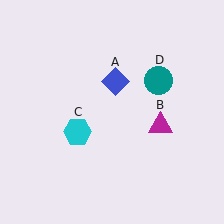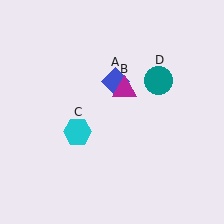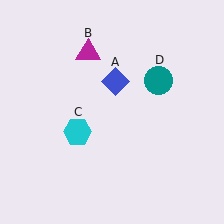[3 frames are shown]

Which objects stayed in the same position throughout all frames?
Blue diamond (object A) and cyan hexagon (object C) and teal circle (object D) remained stationary.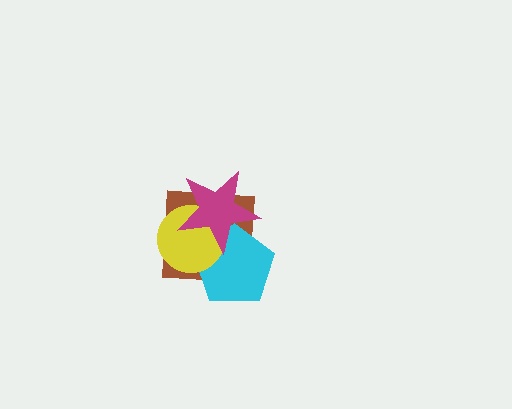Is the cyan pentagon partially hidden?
Yes, it is partially covered by another shape.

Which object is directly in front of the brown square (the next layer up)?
The cyan pentagon is directly in front of the brown square.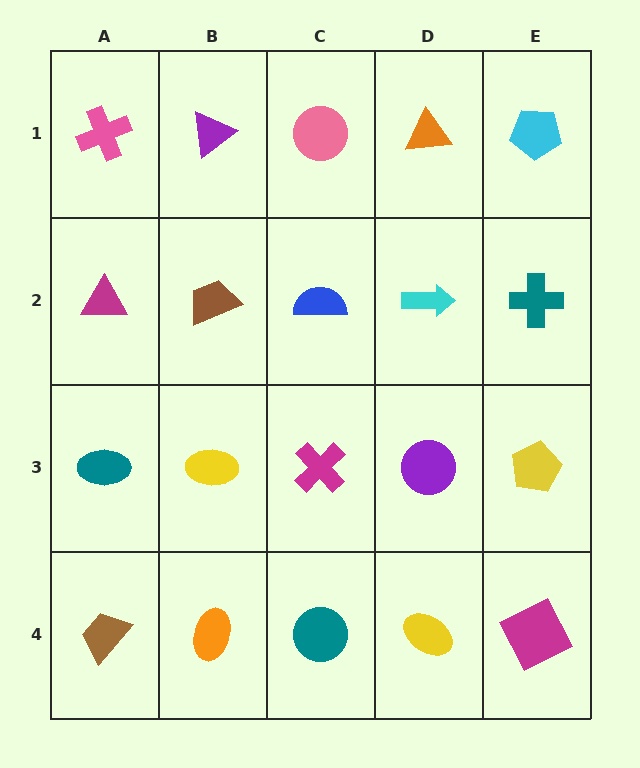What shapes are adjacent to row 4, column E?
A yellow pentagon (row 3, column E), a yellow ellipse (row 4, column D).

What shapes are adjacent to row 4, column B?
A yellow ellipse (row 3, column B), a brown trapezoid (row 4, column A), a teal circle (row 4, column C).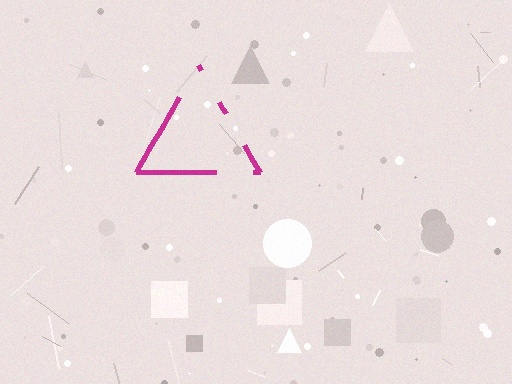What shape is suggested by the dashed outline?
The dashed outline suggests a triangle.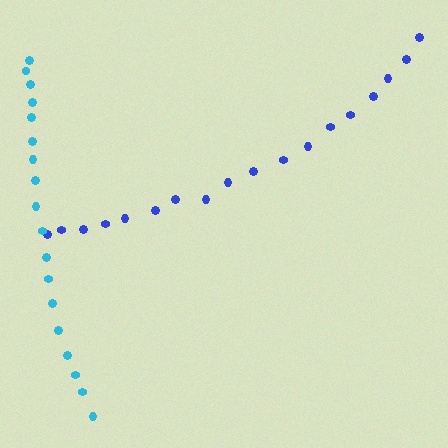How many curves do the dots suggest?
There are 2 distinct paths.